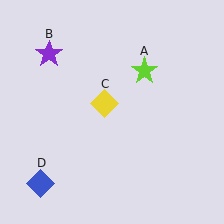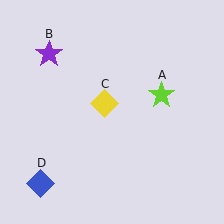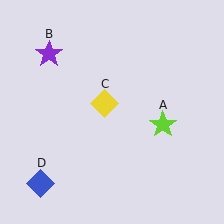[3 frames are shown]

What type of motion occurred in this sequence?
The lime star (object A) rotated clockwise around the center of the scene.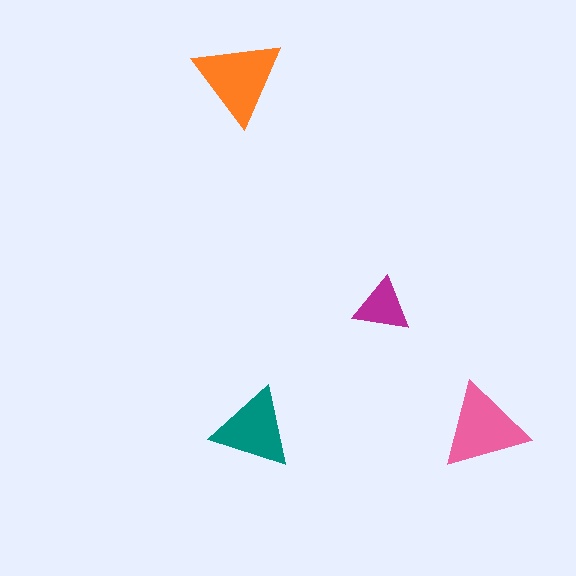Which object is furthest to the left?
The orange triangle is leftmost.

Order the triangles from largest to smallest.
the orange one, the pink one, the teal one, the magenta one.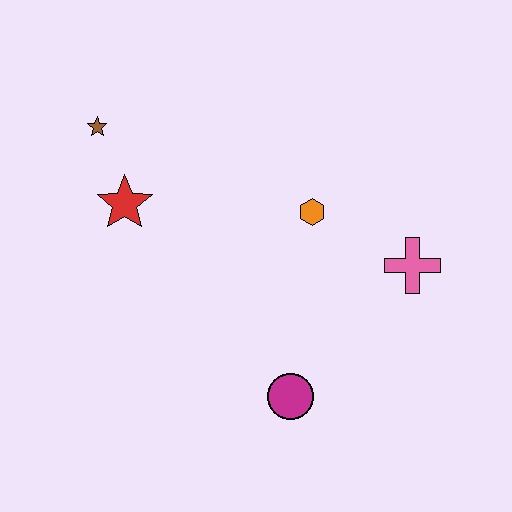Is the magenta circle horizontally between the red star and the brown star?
No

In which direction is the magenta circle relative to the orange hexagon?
The magenta circle is below the orange hexagon.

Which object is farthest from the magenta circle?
The brown star is farthest from the magenta circle.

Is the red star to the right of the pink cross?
No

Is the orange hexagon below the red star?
Yes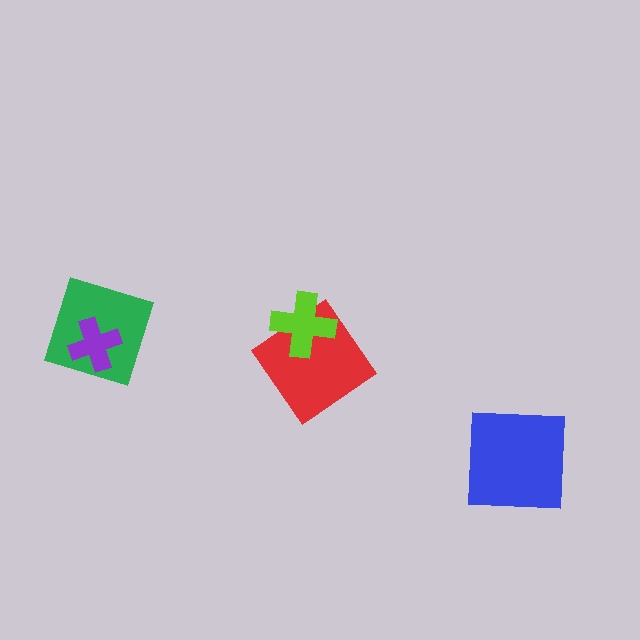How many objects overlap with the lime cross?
1 object overlaps with the lime cross.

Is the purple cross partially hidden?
No, no other shape covers it.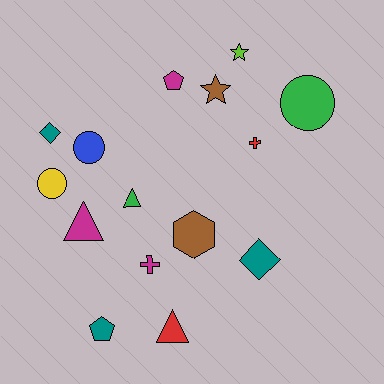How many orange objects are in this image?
There are no orange objects.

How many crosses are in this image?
There are 2 crosses.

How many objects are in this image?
There are 15 objects.